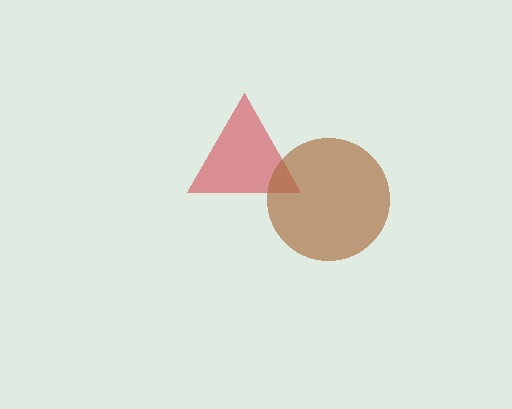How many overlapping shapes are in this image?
There are 2 overlapping shapes in the image.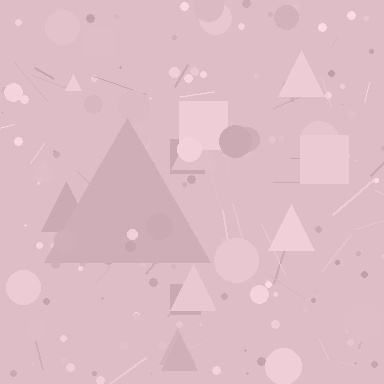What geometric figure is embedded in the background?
A triangle is embedded in the background.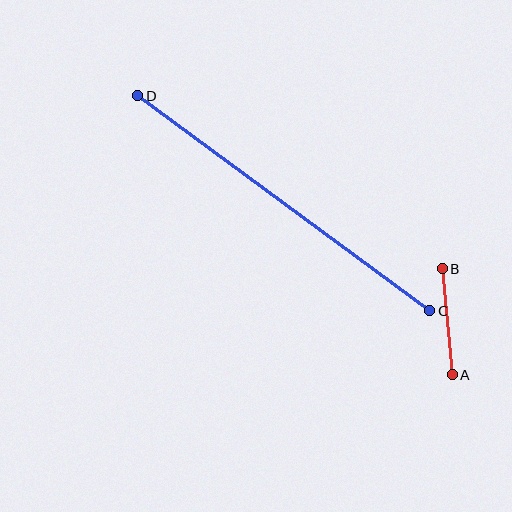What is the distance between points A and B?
The distance is approximately 107 pixels.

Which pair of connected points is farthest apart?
Points C and D are farthest apart.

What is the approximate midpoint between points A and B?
The midpoint is at approximately (447, 322) pixels.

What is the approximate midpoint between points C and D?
The midpoint is at approximately (284, 203) pixels.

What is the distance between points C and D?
The distance is approximately 363 pixels.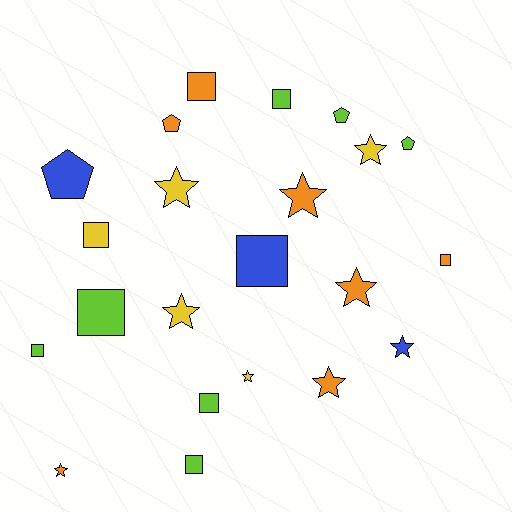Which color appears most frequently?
Orange, with 7 objects.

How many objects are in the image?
There are 22 objects.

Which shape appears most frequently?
Star, with 9 objects.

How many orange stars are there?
There are 4 orange stars.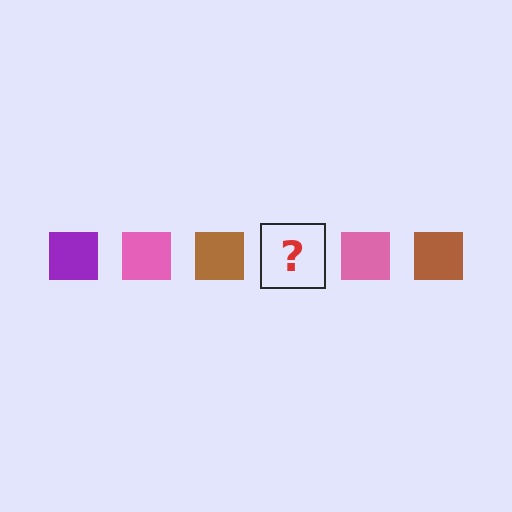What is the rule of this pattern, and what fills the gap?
The rule is that the pattern cycles through purple, pink, brown squares. The gap should be filled with a purple square.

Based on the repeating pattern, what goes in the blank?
The blank should be a purple square.